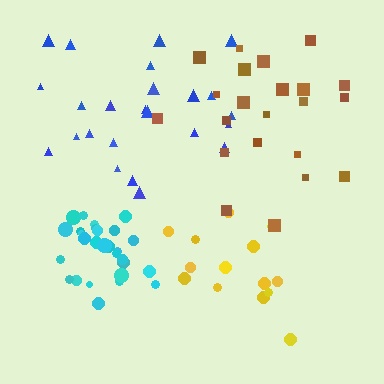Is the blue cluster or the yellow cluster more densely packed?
Yellow.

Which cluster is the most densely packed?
Cyan.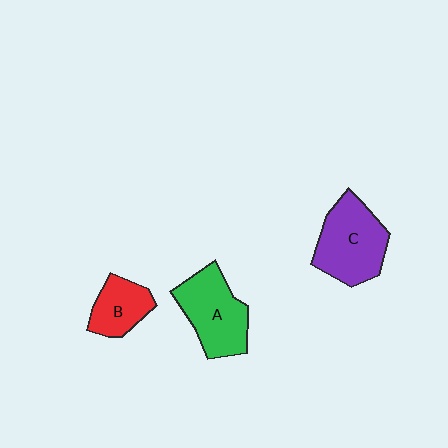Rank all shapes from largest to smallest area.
From largest to smallest: C (purple), A (green), B (red).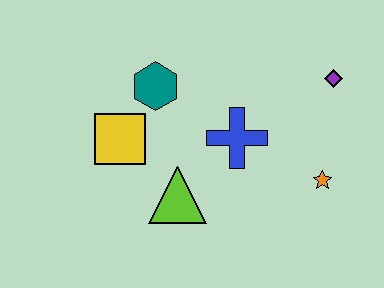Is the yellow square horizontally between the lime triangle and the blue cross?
No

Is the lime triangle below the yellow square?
Yes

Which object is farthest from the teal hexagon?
The orange star is farthest from the teal hexagon.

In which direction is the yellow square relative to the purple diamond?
The yellow square is to the left of the purple diamond.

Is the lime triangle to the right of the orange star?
No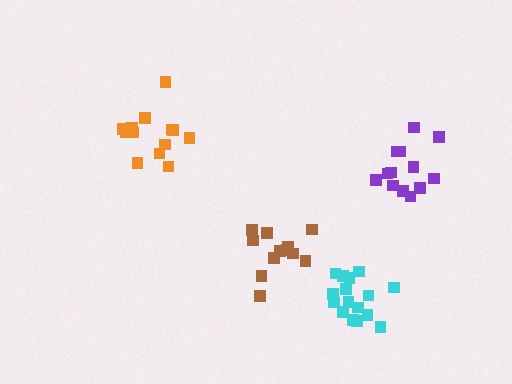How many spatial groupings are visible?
There are 4 spatial groupings.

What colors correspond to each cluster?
The clusters are colored: cyan, brown, orange, purple.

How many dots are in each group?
Group 1: 16 dots, Group 2: 13 dots, Group 3: 13 dots, Group 4: 13 dots (55 total).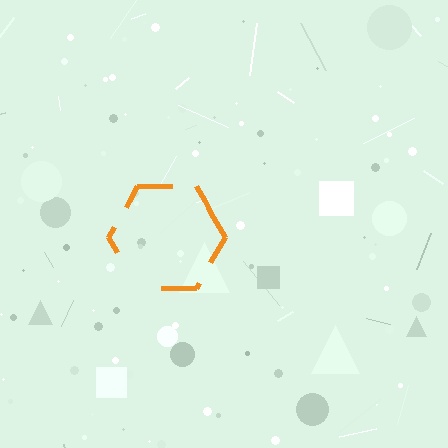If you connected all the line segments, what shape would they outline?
They would outline a hexagon.